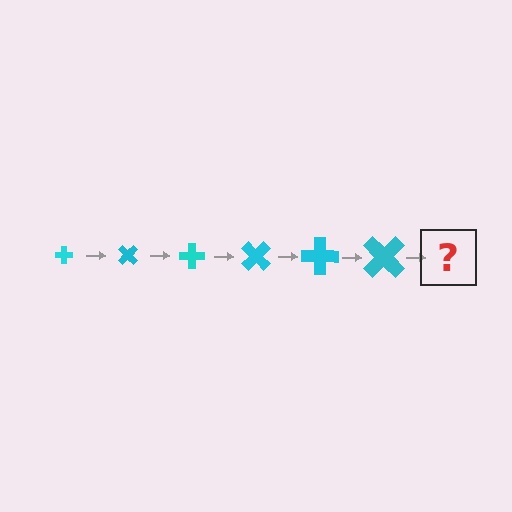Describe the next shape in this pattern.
It should be a cross, larger than the previous one and rotated 270 degrees from the start.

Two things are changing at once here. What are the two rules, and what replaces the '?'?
The two rules are that the cross grows larger each step and it rotates 45 degrees each step. The '?' should be a cross, larger than the previous one and rotated 270 degrees from the start.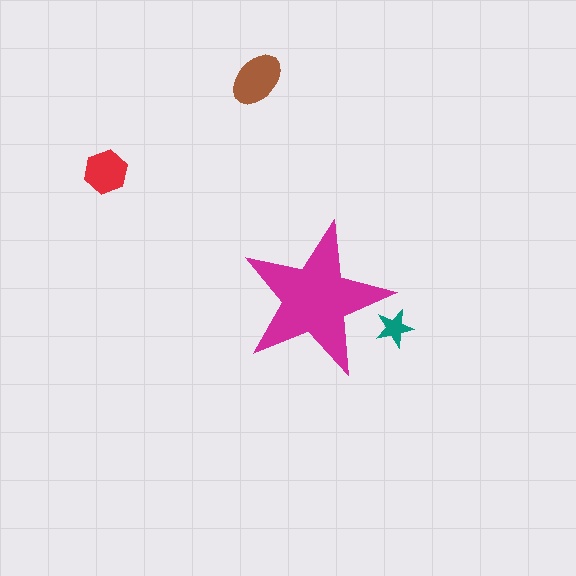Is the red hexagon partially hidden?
No, the red hexagon is fully visible.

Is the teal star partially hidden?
Yes, the teal star is partially hidden behind the magenta star.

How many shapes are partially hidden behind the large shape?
1 shape is partially hidden.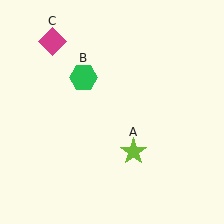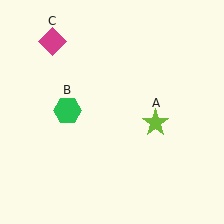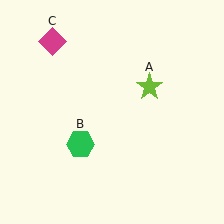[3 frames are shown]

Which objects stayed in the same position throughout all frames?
Magenta diamond (object C) remained stationary.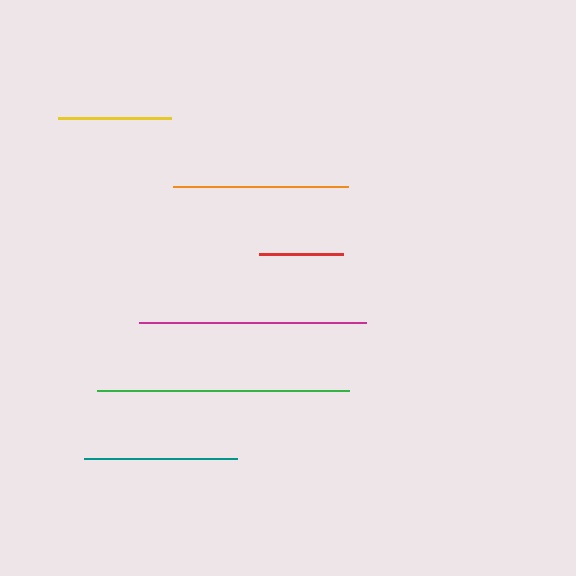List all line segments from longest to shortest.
From longest to shortest: green, magenta, orange, teal, yellow, red.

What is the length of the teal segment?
The teal segment is approximately 152 pixels long.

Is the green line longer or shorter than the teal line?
The green line is longer than the teal line.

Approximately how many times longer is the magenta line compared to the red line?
The magenta line is approximately 2.7 times the length of the red line.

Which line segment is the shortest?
The red line is the shortest at approximately 84 pixels.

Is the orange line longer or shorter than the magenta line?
The magenta line is longer than the orange line.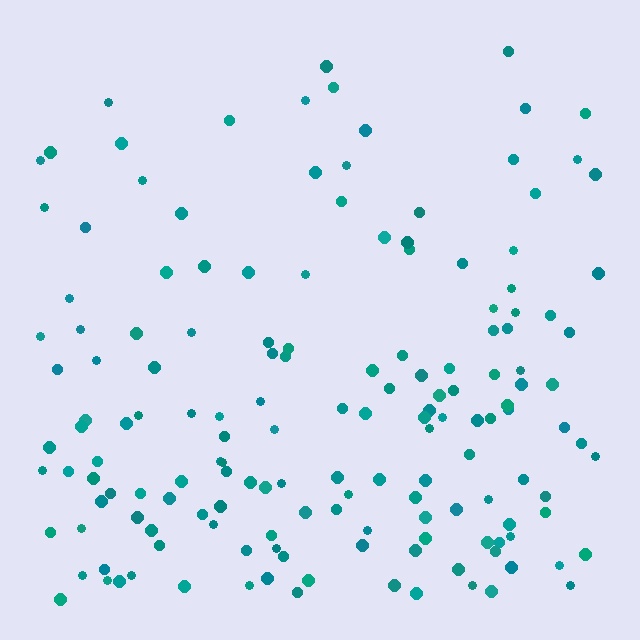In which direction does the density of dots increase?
From top to bottom, with the bottom side densest.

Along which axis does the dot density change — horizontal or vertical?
Vertical.